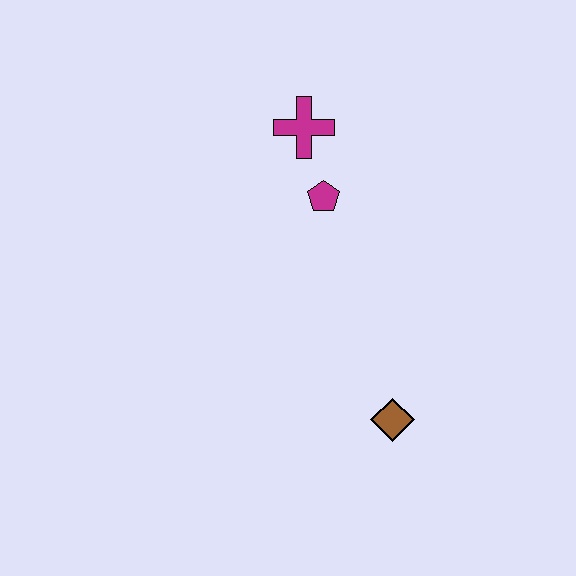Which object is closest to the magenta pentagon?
The magenta cross is closest to the magenta pentagon.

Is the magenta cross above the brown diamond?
Yes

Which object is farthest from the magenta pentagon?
The brown diamond is farthest from the magenta pentagon.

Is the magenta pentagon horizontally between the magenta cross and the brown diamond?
Yes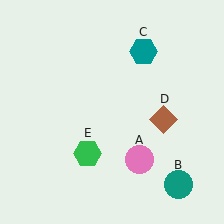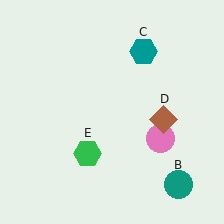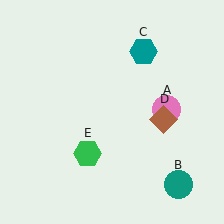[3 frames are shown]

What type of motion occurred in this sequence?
The pink circle (object A) rotated counterclockwise around the center of the scene.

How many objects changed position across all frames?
1 object changed position: pink circle (object A).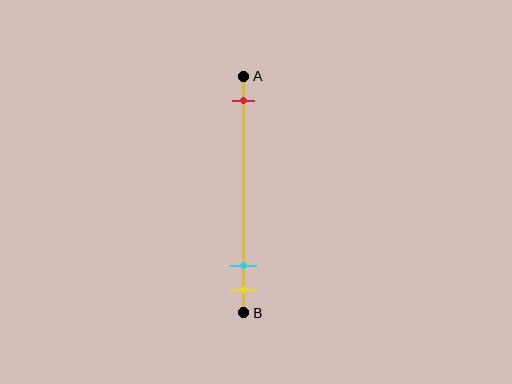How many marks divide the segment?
There are 3 marks dividing the segment.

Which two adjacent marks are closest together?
The cyan and yellow marks are the closest adjacent pair.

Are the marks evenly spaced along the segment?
No, the marks are not evenly spaced.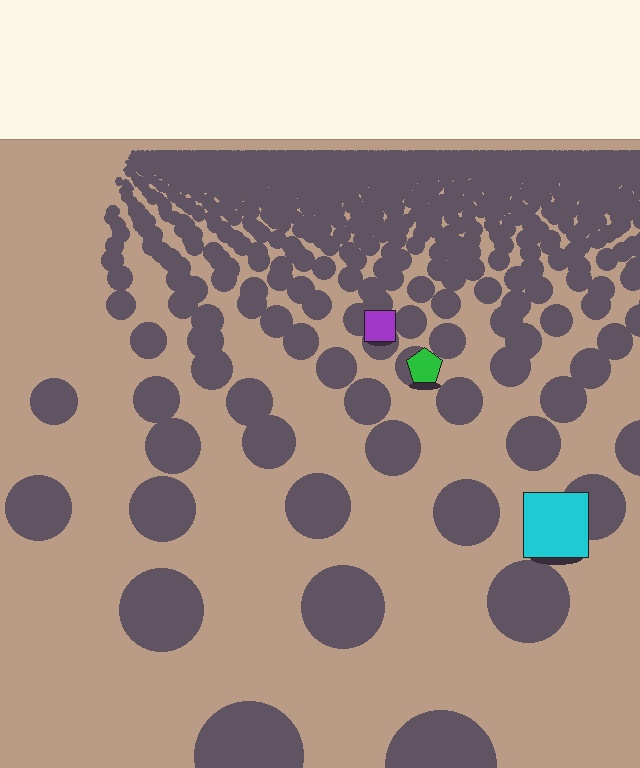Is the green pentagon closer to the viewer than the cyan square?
No. The cyan square is closer — you can tell from the texture gradient: the ground texture is coarser near it.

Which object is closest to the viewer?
The cyan square is closest. The texture marks near it are larger and more spread out.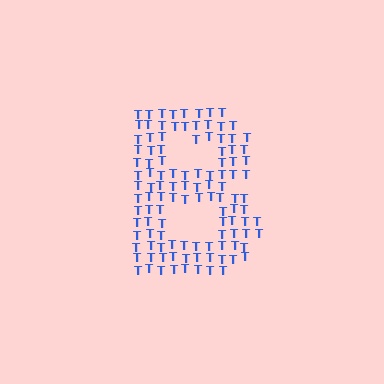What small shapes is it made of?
It is made of small letter T's.